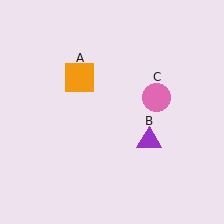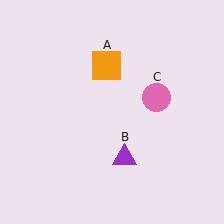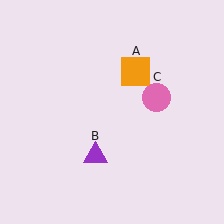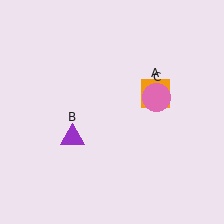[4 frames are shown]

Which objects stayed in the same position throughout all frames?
Pink circle (object C) remained stationary.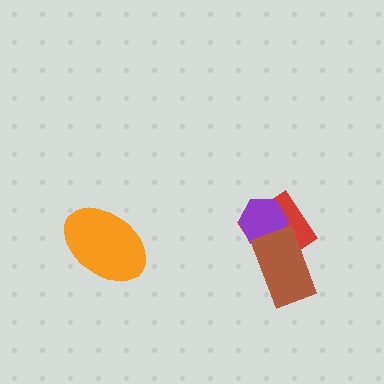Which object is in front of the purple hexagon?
The brown rectangle is in front of the purple hexagon.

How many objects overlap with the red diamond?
2 objects overlap with the red diamond.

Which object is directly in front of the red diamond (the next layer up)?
The purple hexagon is directly in front of the red diamond.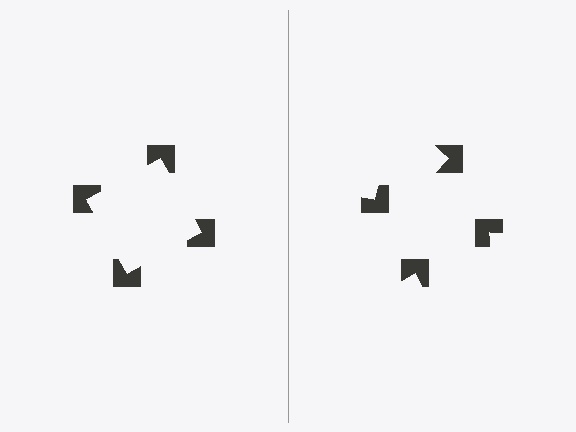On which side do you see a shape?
An illusory square appears on the left side. On the right side the wedge cuts are rotated, so no coherent shape forms.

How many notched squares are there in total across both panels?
8 — 4 on each side.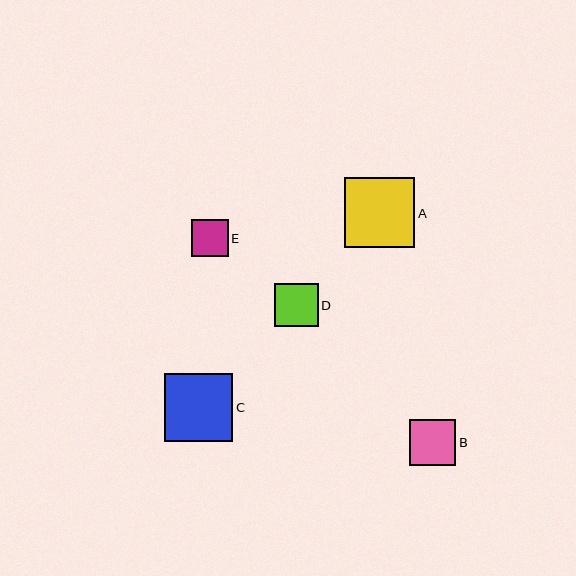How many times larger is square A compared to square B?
Square A is approximately 1.5 times the size of square B.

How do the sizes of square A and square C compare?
Square A and square C are approximately the same size.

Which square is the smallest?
Square E is the smallest with a size of approximately 37 pixels.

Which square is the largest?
Square A is the largest with a size of approximately 70 pixels.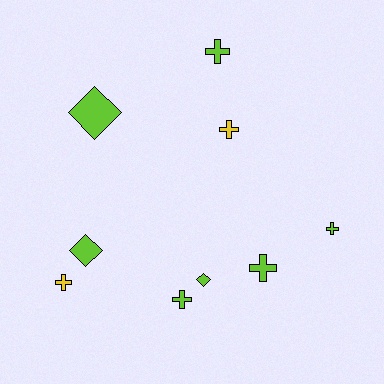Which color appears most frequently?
Lime, with 7 objects.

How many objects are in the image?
There are 9 objects.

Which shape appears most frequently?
Cross, with 6 objects.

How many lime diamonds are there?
There are 3 lime diamonds.